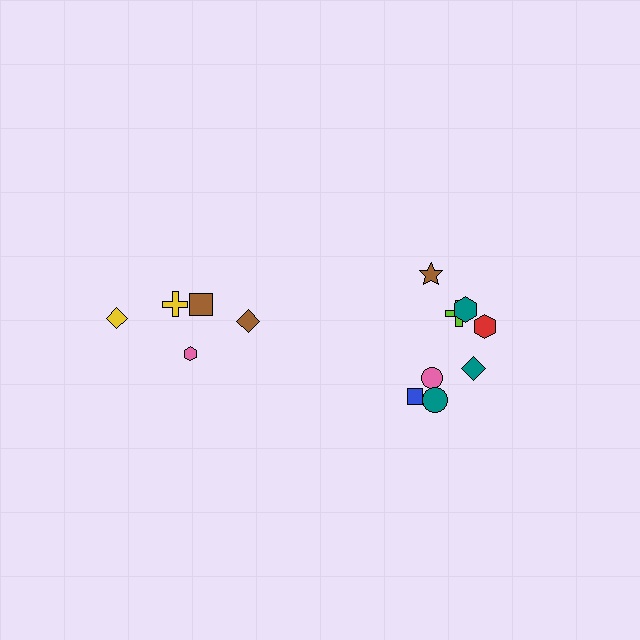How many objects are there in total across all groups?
There are 13 objects.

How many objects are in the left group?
There are 5 objects.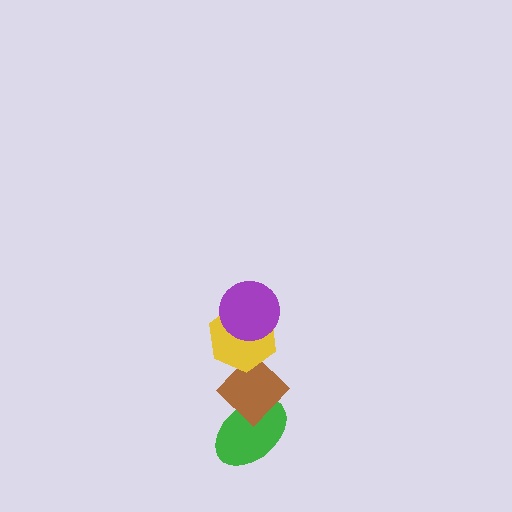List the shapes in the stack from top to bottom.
From top to bottom: the purple circle, the yellow hexagon, the brown diamond, the green ellipse.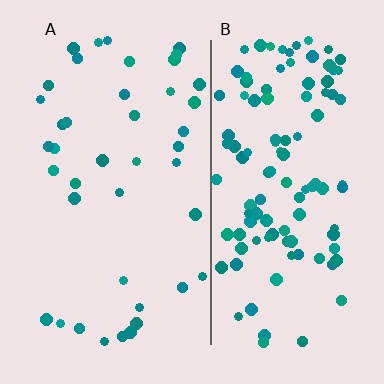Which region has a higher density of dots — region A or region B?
B (the right).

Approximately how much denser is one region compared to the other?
Approximately 2.7× — region B over region A.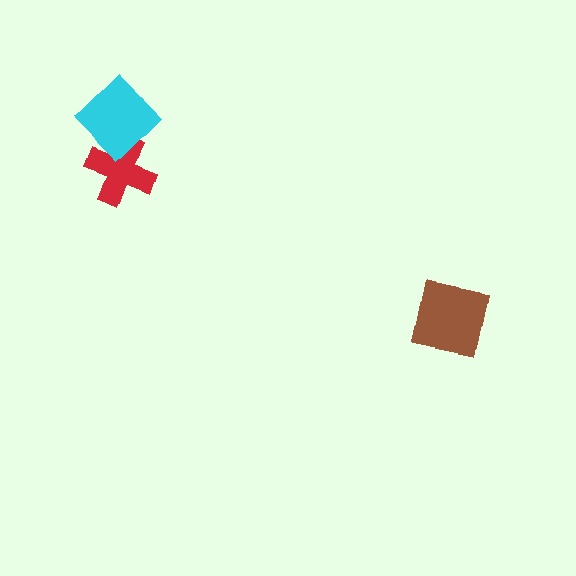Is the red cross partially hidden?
Yes, it is partially covered by another shape.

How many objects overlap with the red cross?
1 object overlaps with the red cross.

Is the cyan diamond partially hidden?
No, no other shape covers it.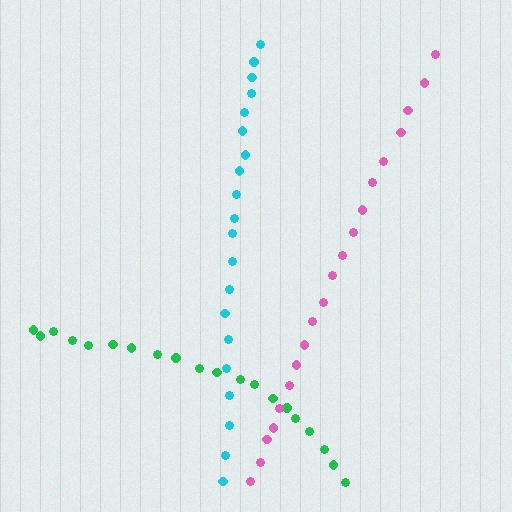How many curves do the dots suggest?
There are 3 distinct paths.